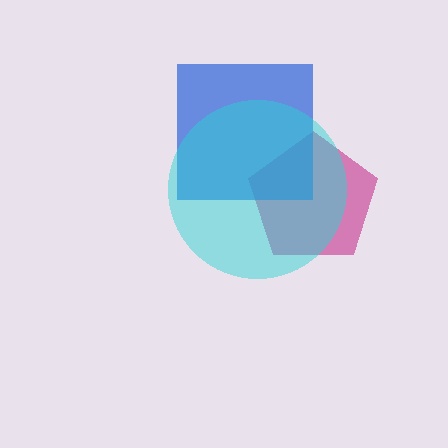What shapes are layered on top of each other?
The layered shapes are: a magenta pentagon, a blue square, a cyan circle.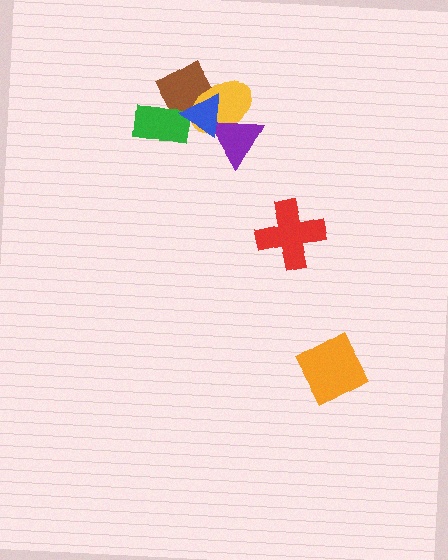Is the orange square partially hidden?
No, no other shape covers it.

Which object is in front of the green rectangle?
The blue triangle is in front of the green rectangle.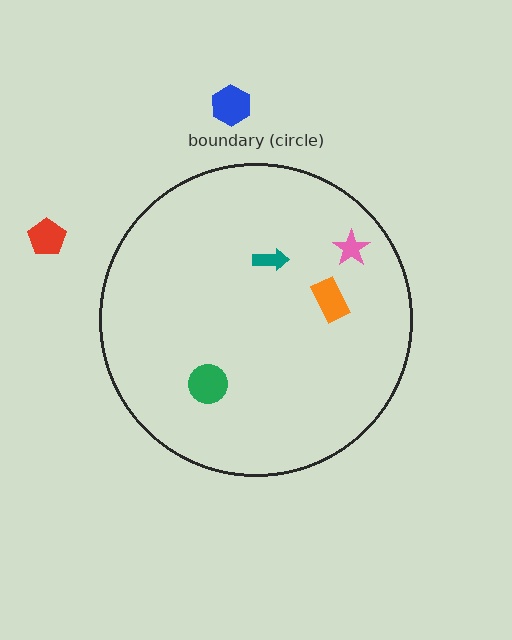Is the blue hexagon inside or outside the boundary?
Outside.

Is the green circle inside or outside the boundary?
Inside.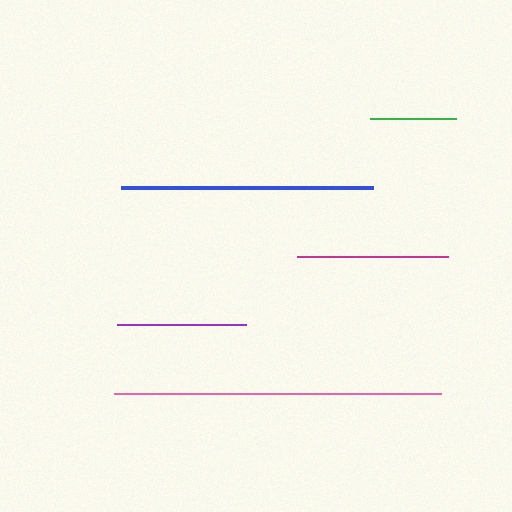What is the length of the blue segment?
The blue segment is approximately 252 pixels long.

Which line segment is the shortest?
The green line is the shortest at approximately 86 pixels.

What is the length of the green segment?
The green segment is approximately 86 pixels long.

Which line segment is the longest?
The pink line is the longest at approximately 327 pixels.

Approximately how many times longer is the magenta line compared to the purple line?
The magenta line is approximately 1.2 times the length of the purple line.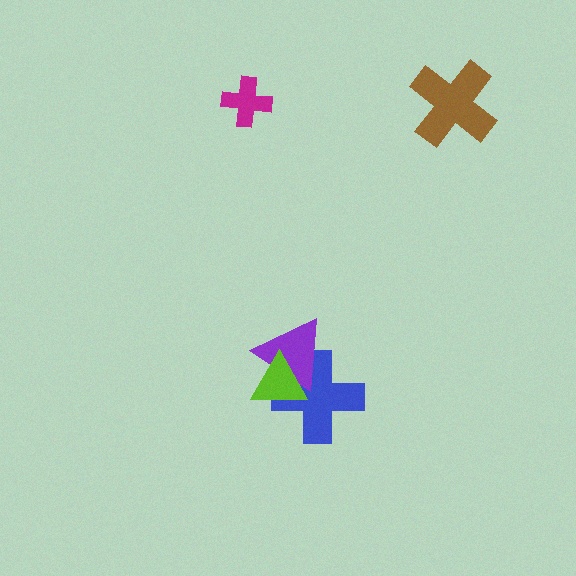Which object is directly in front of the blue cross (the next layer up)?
The purple triangle is directly in front of the blue cross.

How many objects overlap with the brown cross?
0 objects overlap with the brown cross.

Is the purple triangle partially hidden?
Yes, it is partially covered by another shape.